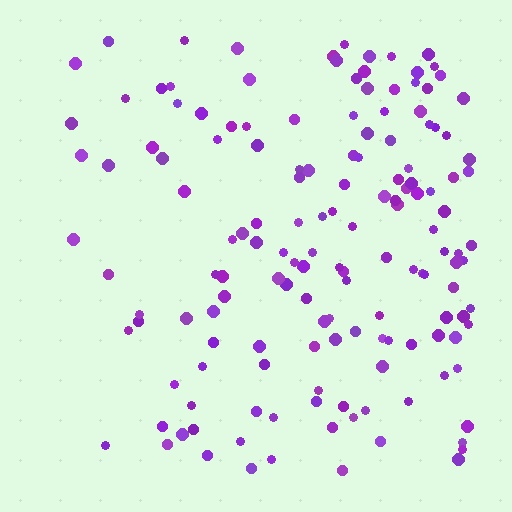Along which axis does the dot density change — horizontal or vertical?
Horizontal.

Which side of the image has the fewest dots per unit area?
The left.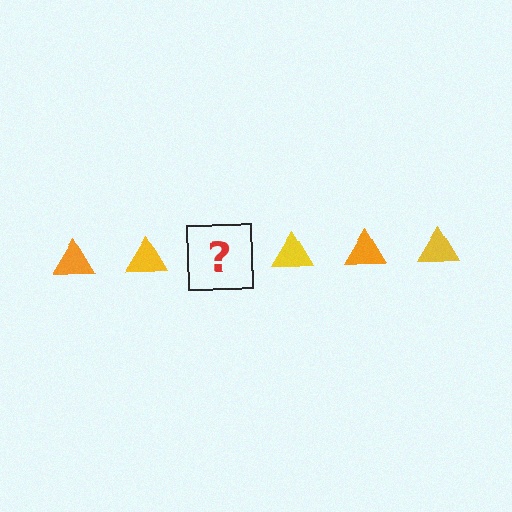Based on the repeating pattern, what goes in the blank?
The blank should be an orange triangle.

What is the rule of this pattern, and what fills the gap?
The rule is that the pattern cycles through orange, yellow triangles. The gap should be filled with an orange triangle.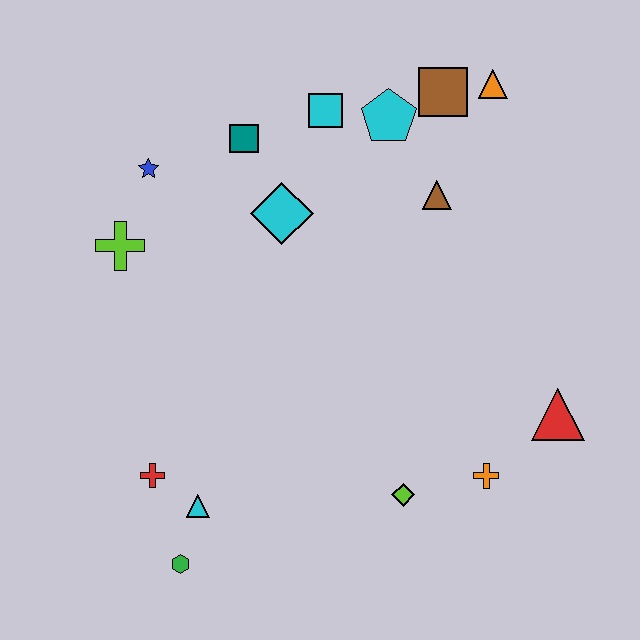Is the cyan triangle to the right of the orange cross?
No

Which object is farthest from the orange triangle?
The green hexagon is farthest from the orange triangle.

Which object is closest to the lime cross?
The blue star is closest to the lime cross.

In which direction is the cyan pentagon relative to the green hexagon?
The cyan pentagon is above the green hexagon.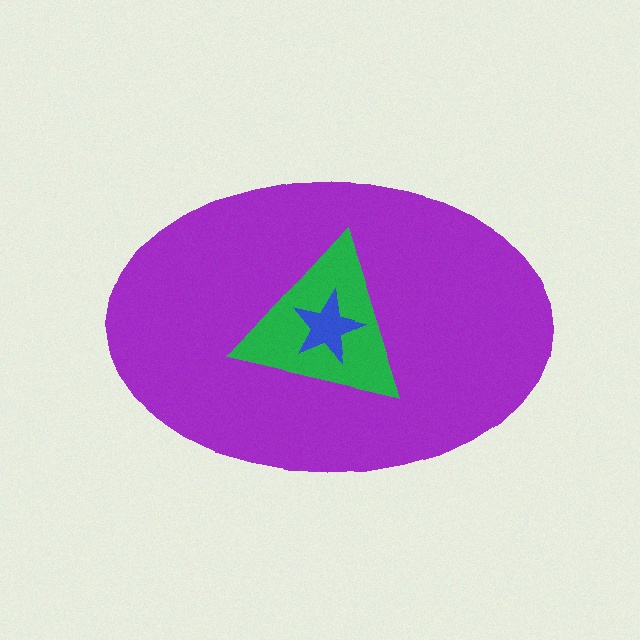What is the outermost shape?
The purple ellipse.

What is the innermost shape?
The blue star.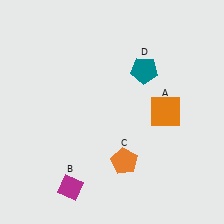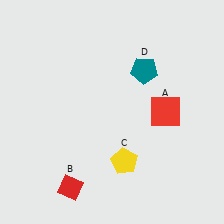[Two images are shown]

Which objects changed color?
A changed from orange to red. B changed from magenta to red. C changed from orange to yellow.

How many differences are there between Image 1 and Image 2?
There are 3 differences between the two images.